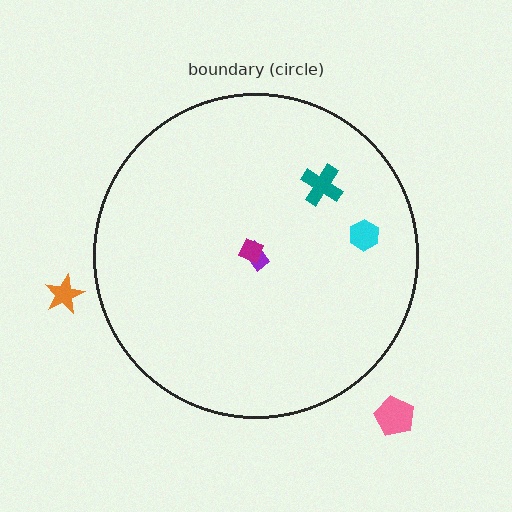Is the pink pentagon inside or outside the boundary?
Outside.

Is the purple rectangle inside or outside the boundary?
Inside.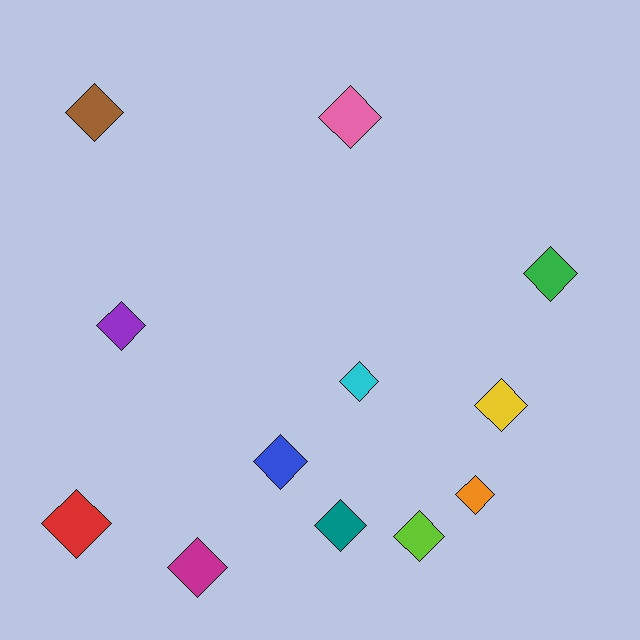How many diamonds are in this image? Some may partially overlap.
There are 12 diamonds.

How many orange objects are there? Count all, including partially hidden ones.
There is 1 orange object.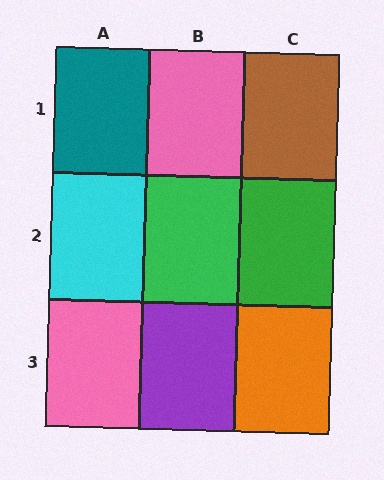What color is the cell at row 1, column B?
Pink.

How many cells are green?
2 cells are green.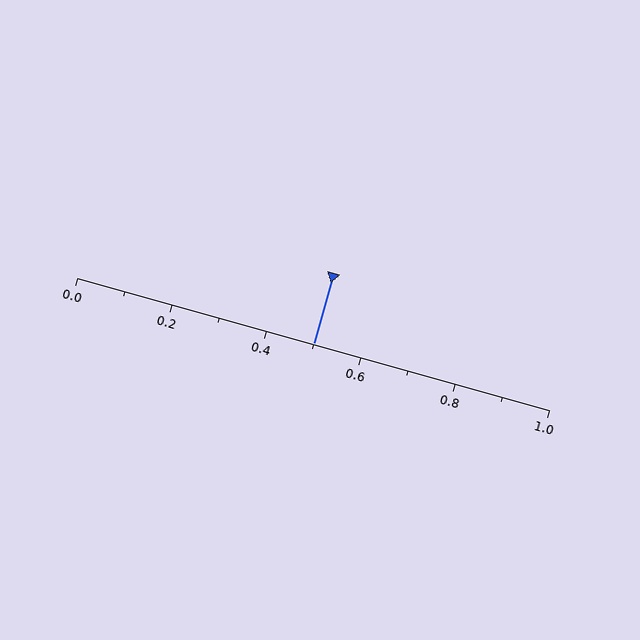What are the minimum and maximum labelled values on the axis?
The axis runs from 0.0 to 1.0.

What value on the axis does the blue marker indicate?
The marker indicates approximately 0.5.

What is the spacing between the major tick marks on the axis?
The major ticks are spaced 0.2 apart.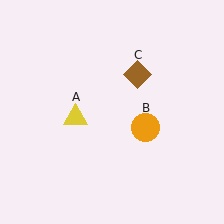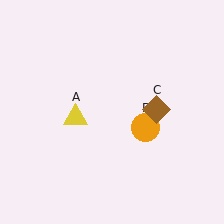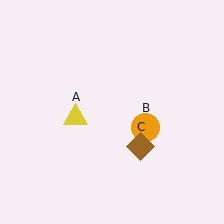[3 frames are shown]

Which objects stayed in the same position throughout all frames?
Yellow triangle (object A) and orange circle (object B) remained stationary.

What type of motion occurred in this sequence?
The brown diamond (object C) rotated clockwise around the center of the scene.